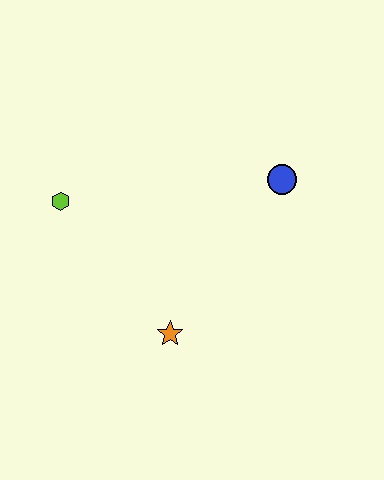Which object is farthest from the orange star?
The blue circle is farthest from the orange star.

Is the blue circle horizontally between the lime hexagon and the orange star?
No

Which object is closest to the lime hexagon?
The orange star is closest to the lime hexagon.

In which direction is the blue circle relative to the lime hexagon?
The blue circle is to the right of the lime hexagon.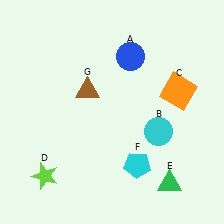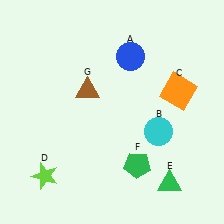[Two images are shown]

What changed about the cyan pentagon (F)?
In Image 1, F is cyan. In Image 2, it changed to green.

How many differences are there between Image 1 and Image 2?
There is 1 difference between the two images.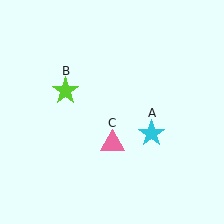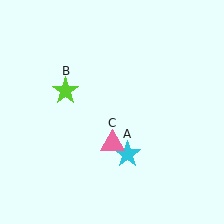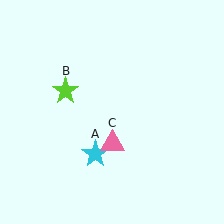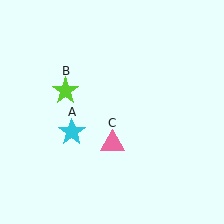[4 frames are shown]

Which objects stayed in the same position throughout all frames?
Lime star (object B) and pink triangle (object C) remained stationary.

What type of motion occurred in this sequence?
The cyan star (object A) rotated clockwise around the center of the scene.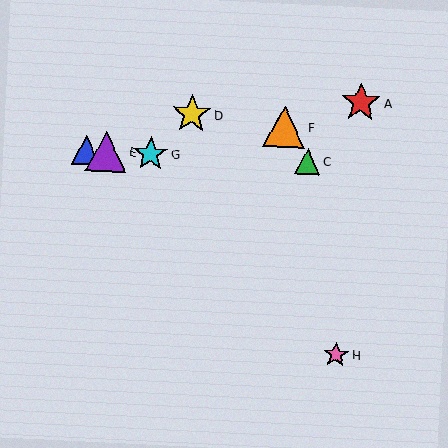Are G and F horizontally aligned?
No, G is at y≈154 and F is at y≈127.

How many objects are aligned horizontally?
4 objects (B, C, E, G) are aligned horizontally.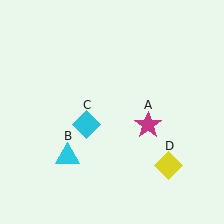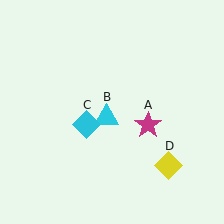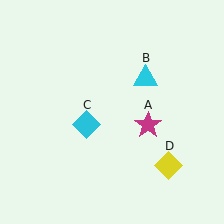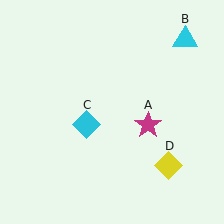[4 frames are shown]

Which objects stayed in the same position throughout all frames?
Magenta star (object A) and cyan diamond (object C) and yellow diamond (object D) remained stationary.